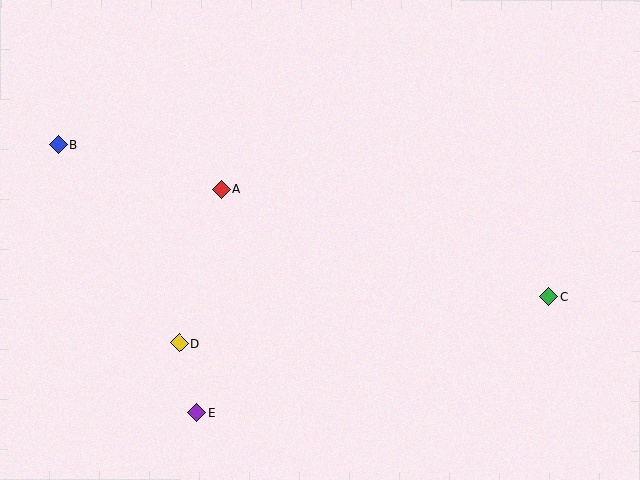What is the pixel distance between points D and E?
The distance between D and E is 71 pixels.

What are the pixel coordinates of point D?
Point D is at (179, 343).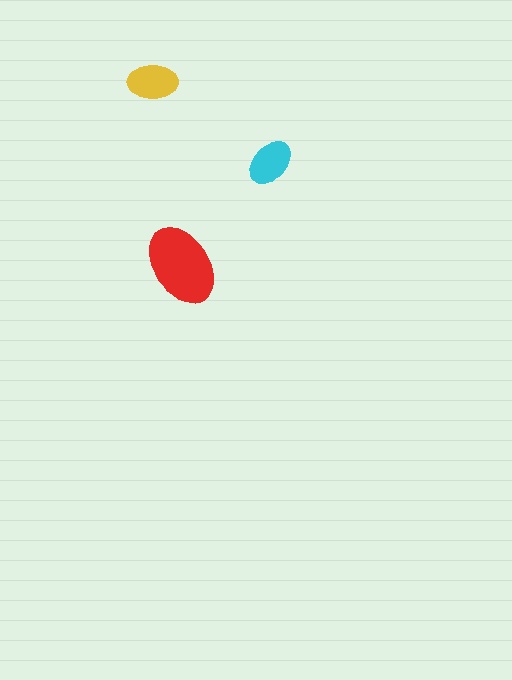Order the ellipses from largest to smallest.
the red one, the yellow one, the cyan one.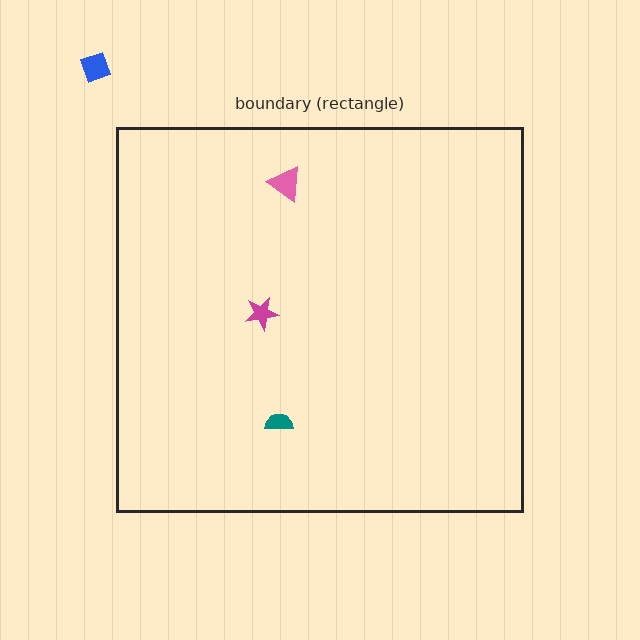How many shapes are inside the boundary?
3 inside, 1 outside.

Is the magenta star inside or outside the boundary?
Inside.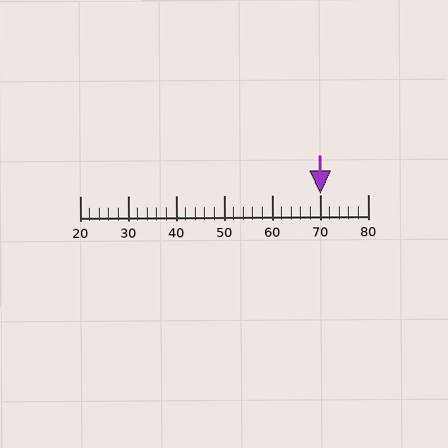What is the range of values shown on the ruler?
The ruler shows values from 20 to 80.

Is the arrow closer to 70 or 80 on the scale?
The arrow is closer to 70.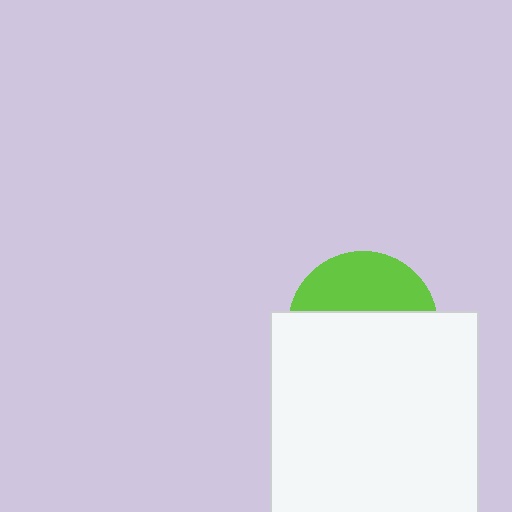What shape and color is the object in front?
The object in front is a white rectangle.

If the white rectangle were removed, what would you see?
You would see the complete lime circle.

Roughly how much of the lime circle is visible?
A small part of it is visible (roughly 38%).